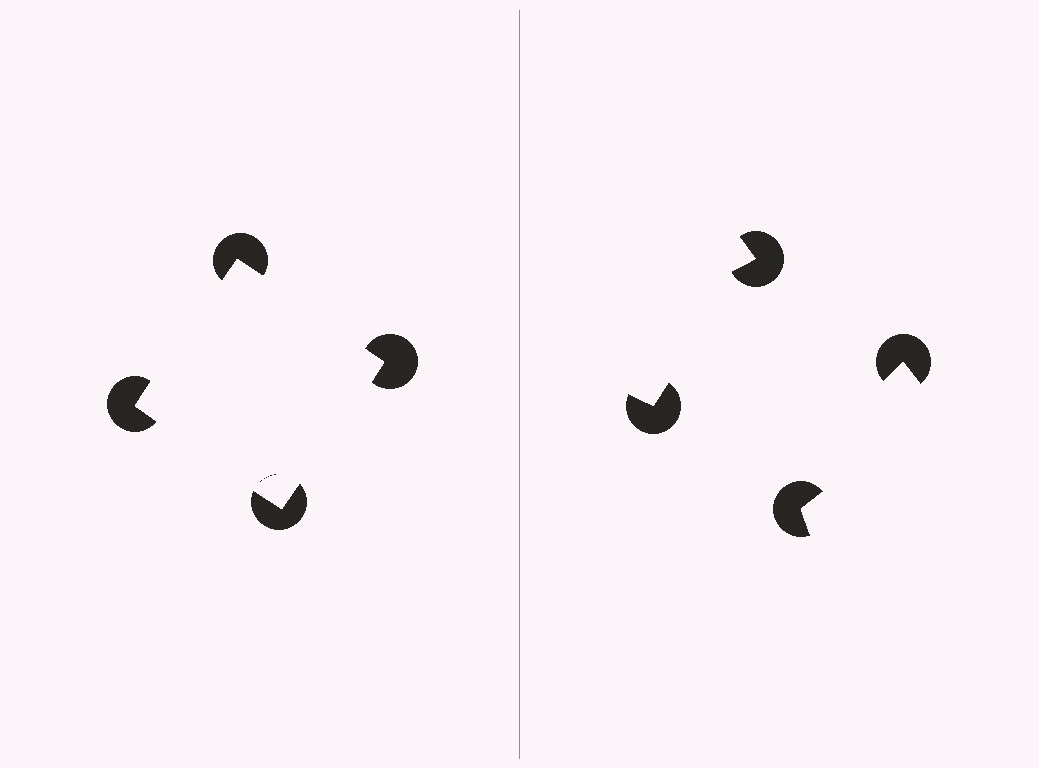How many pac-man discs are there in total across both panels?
8 — 4 on each side.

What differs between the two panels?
The pac-man discs are positioned identically on both sides; only the wedge orientations differ. On the left they align to a square; on the right they are misaligned.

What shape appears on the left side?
An illusory square.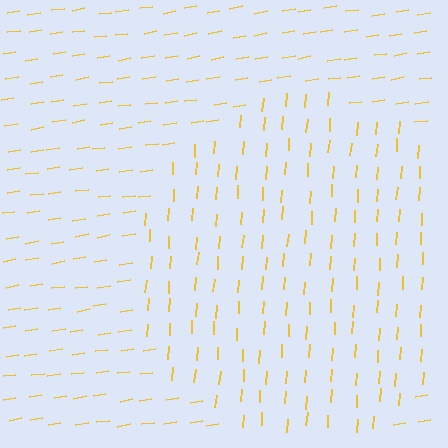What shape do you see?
I see a circle.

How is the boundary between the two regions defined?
The boundary is defined purely by a change in line orientation (approximately 77 degrees difference). All lines are the same color and thickness.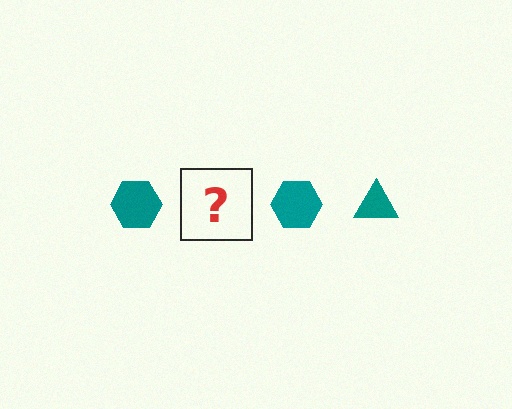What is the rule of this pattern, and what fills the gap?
The rule is that the pattern cycles through hexagon, triangle shapes in teal. The gap should be filled with a teal triangle.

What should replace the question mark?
The question mark should be replaced with a teal triangle.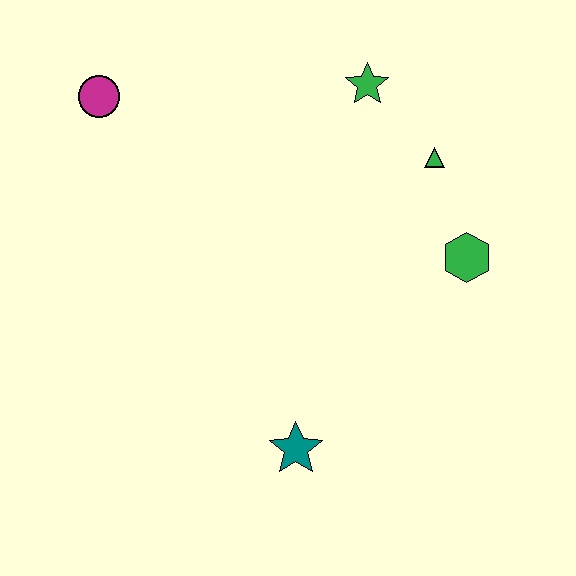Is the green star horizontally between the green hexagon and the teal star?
Yes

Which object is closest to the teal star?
The green hexagon is closest to the teal star.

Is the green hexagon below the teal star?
No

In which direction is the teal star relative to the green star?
The teal star is below the green star.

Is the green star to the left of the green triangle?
Yes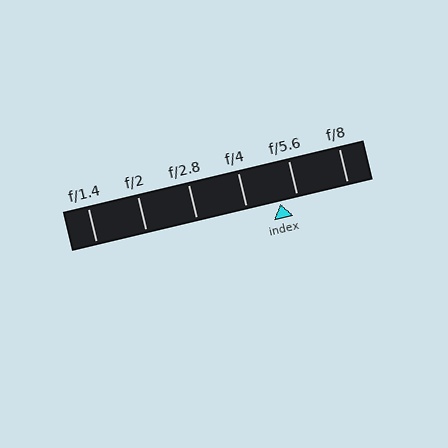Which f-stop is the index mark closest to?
The index mark is closest to f/5.6.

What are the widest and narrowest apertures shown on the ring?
The widest aperture shown is f/1.4 and the narrowest is f/8.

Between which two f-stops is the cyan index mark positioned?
The index mark is between f/4 and f/5.6.